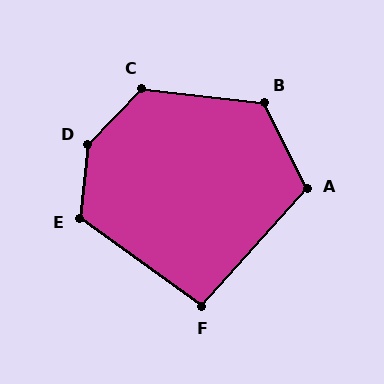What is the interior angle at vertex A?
Approximately 112 degrees (obtuse).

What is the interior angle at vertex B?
Approximately 123 degrees (obtuse).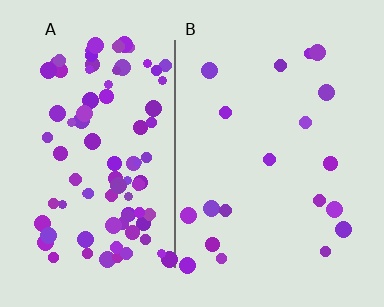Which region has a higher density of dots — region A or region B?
A (the left).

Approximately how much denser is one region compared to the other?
Approximately 4.6× — region A over region B.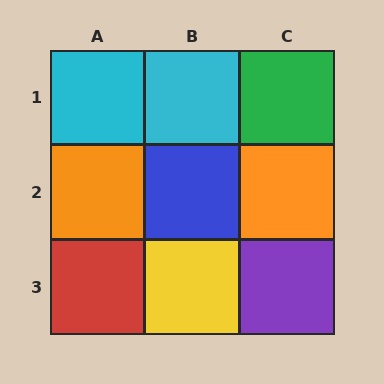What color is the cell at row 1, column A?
Cyan.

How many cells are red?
1 cell is red.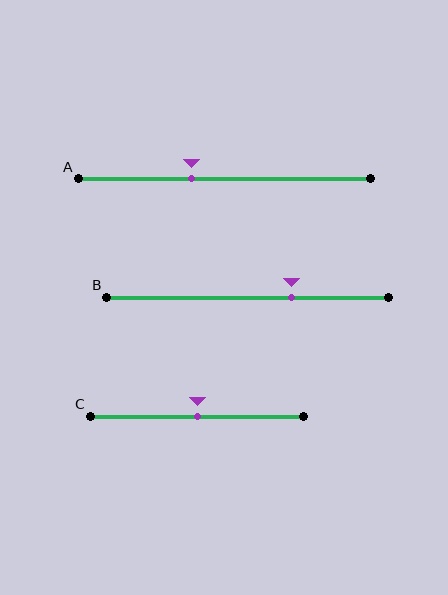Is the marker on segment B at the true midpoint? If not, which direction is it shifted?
No, the marker on segment B is shifted to the right by about 16% of the segment length.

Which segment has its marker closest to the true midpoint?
Segment C has its marker closest to the true midpoint.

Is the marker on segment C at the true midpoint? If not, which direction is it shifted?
Yes, the marker on segment C is at the true midpoint.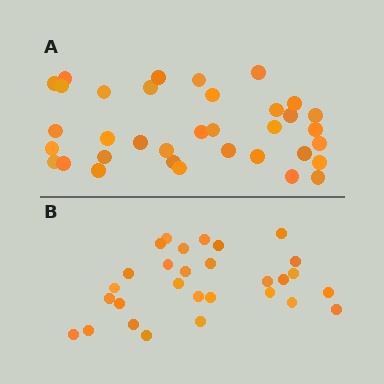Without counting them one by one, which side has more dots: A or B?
Region A (the top region) has more dots.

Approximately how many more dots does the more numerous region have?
Region A has about 6 more dots than region B.